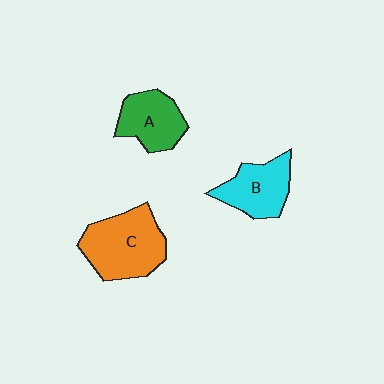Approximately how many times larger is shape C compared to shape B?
Approximately 1.4 times.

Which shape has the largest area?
Shape C (orange).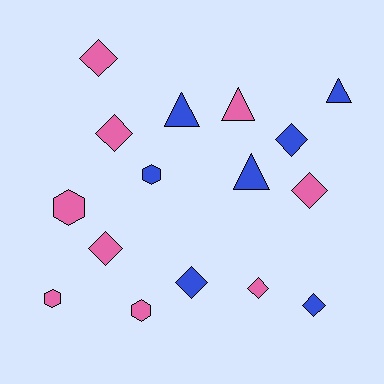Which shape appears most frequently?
Diamond, with 8 objects.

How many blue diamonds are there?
There are 3 blue diamonds.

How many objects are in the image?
There are 16 objects.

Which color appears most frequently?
Pink, with 9 objects.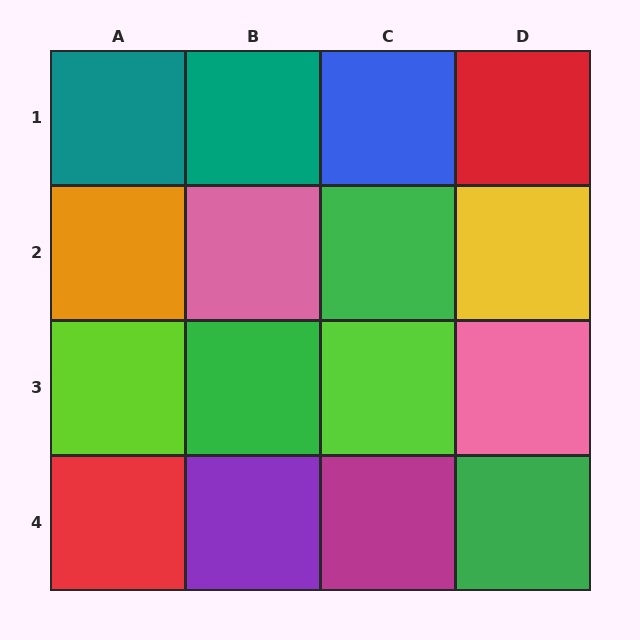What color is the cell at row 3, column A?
Lime.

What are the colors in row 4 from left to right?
Red, purple, magenta, green.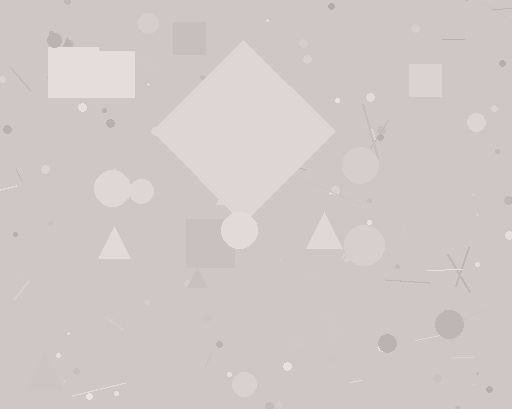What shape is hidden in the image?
A diamond is hidden in the image.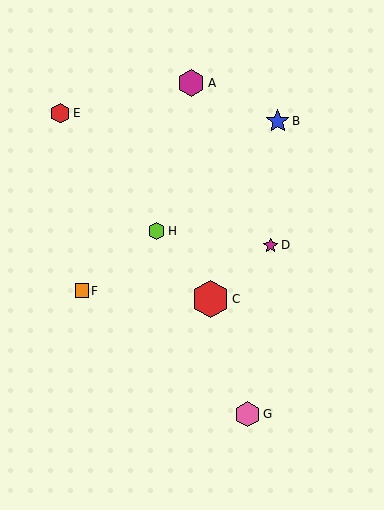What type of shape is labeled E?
Shape E is a red hexagon.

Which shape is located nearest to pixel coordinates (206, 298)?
The red hexagon (labeled C) at (210, 299) is nearest to that location.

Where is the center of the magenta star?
The center of the magenta star is at (271, 245).